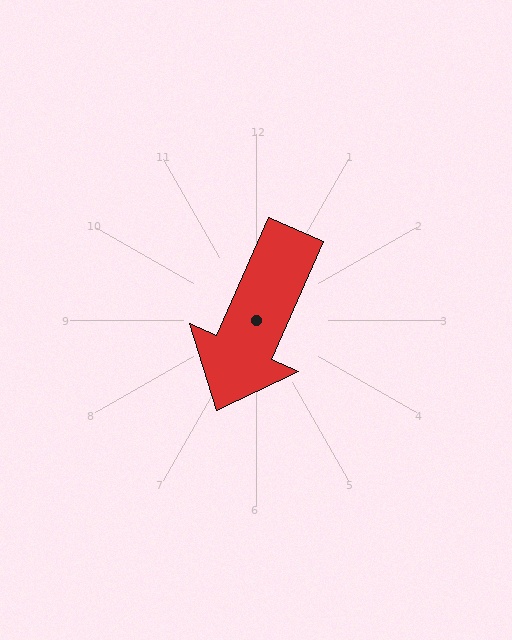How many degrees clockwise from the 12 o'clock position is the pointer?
Approximately 204 degrees.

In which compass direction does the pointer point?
Southwest.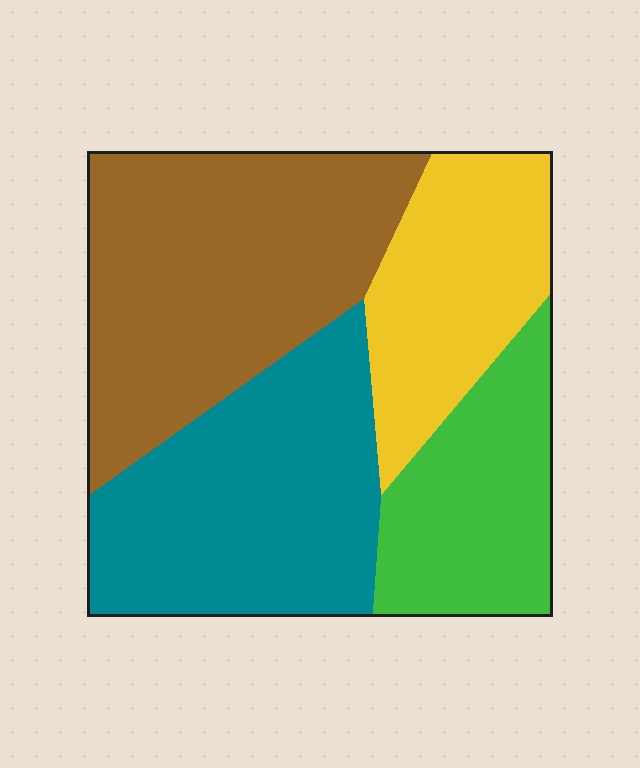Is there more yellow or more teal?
Teal.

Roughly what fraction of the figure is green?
Green covers around 20% of the figure.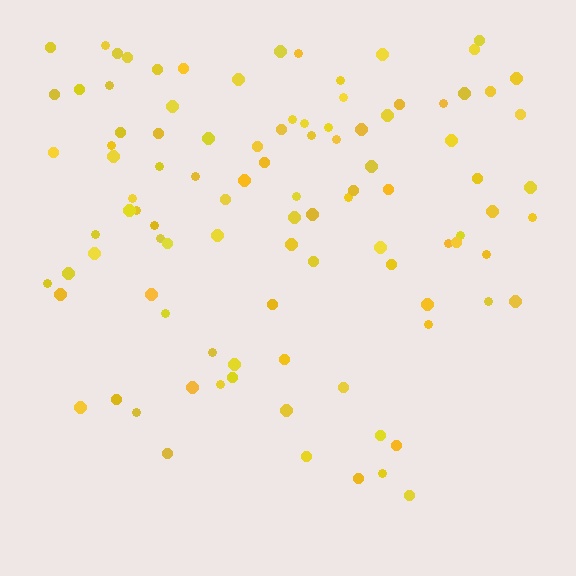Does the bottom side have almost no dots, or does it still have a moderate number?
Still a moderate number, just noticeably fewer than the top.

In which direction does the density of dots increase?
From bottom to top, with the top side densest.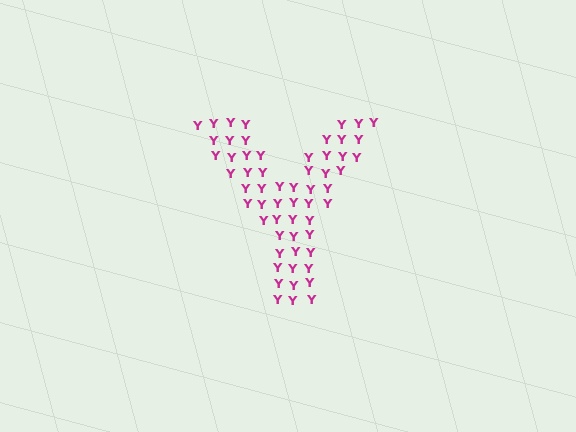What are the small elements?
The small elements are letter Y's.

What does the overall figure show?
The overall figure shows the letter Y.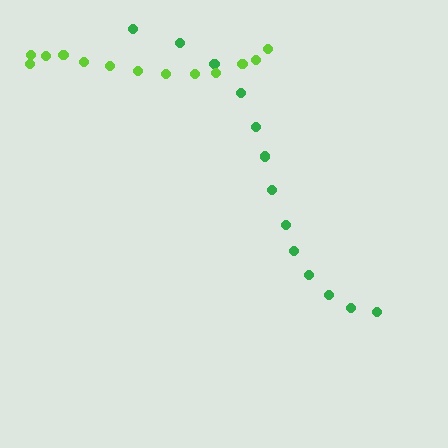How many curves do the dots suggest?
There are 2 distinct paths.